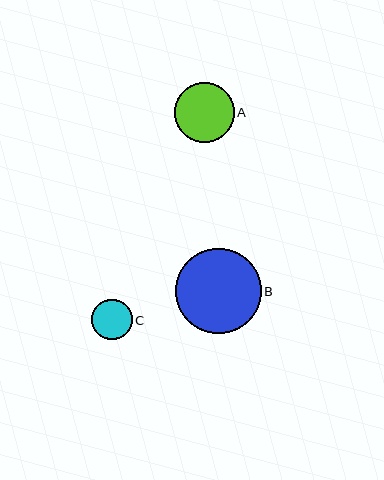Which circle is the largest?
Circle B is the largest with a size of approximately 85 pixels.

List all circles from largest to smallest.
From largest to smallest: B, A, C.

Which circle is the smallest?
Circle C is the smallest with a size of approximately 41 pixels.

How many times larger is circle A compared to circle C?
Circle A is approximately 1.5 times the size of circle C.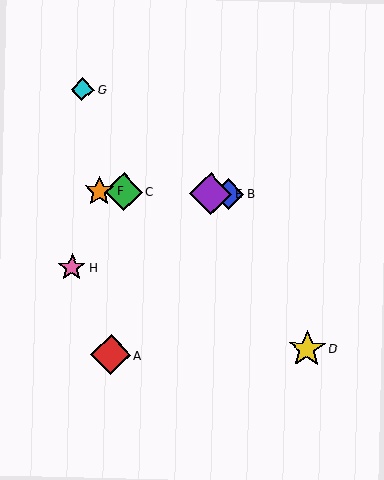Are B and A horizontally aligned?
No, B is at y≈194 and A is at y≈355.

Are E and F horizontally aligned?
Yes, both are at y≈194.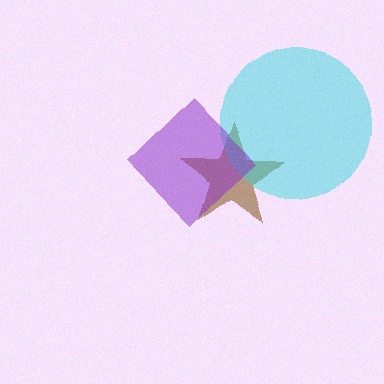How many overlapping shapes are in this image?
There are 3 overlapping shapes in the image.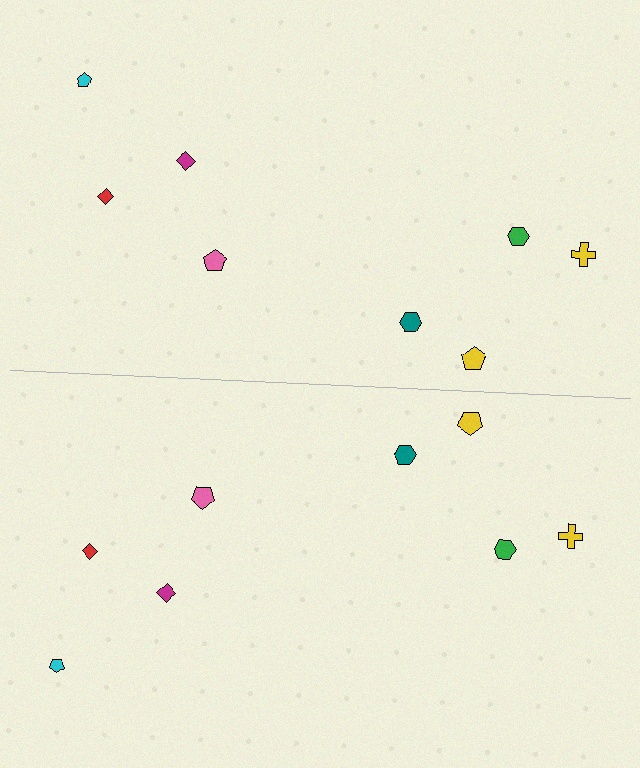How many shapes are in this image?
There are 16 shapes in this image.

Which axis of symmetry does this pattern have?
The pattern has a horizontal axis of symmetry running through the center of the image.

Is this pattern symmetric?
Yes, this pattern has bilateral (reflection) symmetry.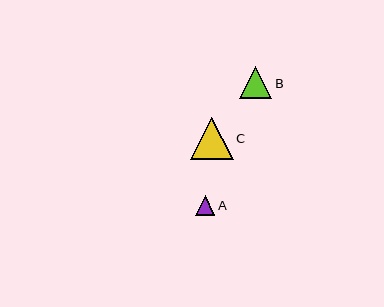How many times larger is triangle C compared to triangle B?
Triangle C is approximately 1.3 times the size of triangle B.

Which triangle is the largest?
Triangle C is the largest with a size of approximately 42 pixels.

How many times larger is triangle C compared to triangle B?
Triangle C is approximately 1.3 times the size of triangle B.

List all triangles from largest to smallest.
From largest to smallest: C, B, A.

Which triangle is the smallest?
Triangle A is the smallest with a size of approximately 19 pixels.